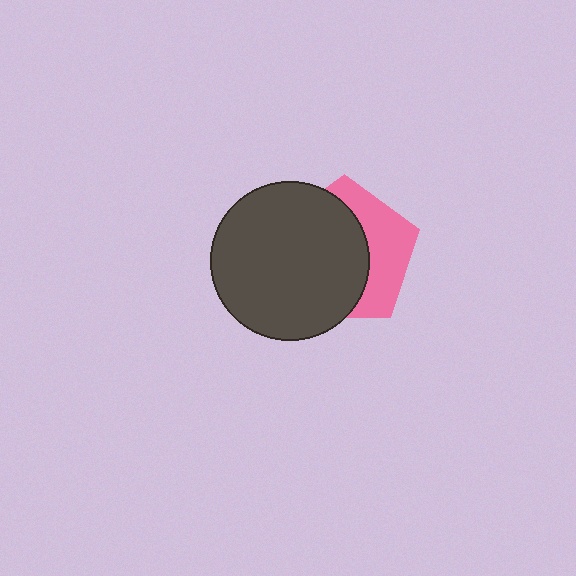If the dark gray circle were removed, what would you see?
You would see the complete pink pentagon.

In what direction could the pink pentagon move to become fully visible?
The pink pentagon could move right. That would shift it out from behind the dark gray circle entirely.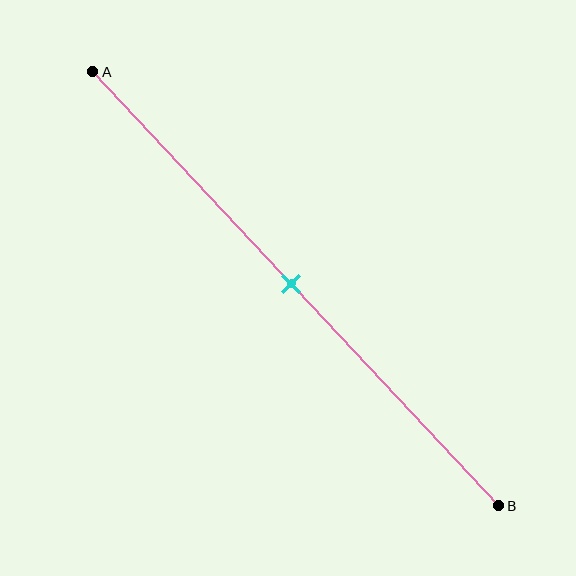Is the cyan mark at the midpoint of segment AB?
Yes, the mark is approximately at the midpoint.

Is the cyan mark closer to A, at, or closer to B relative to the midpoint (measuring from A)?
The cyan mark is approximately at the midpoint of segment AB.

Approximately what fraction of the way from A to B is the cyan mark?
The cyan mark is approximately 50% of the way from A to B.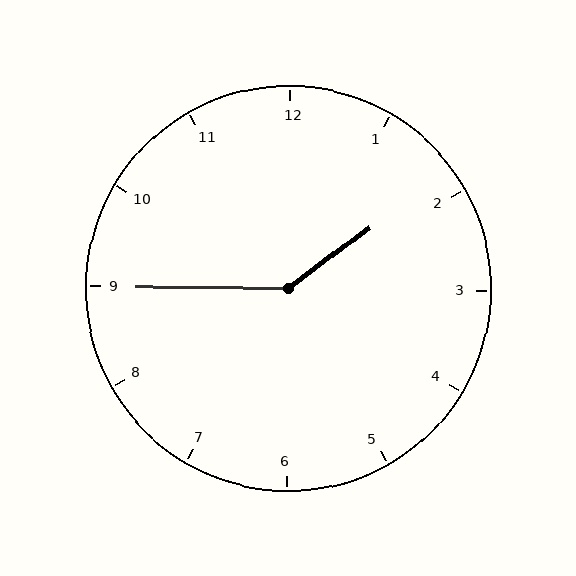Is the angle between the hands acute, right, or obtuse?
It is obtuse.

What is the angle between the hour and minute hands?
Approximately 142 degrees.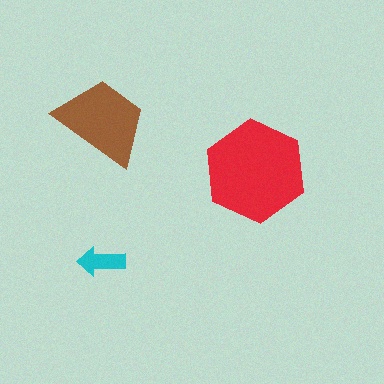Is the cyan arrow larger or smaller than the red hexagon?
Smaller.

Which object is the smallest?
The cyan arrow.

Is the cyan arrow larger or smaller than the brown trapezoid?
Smaller.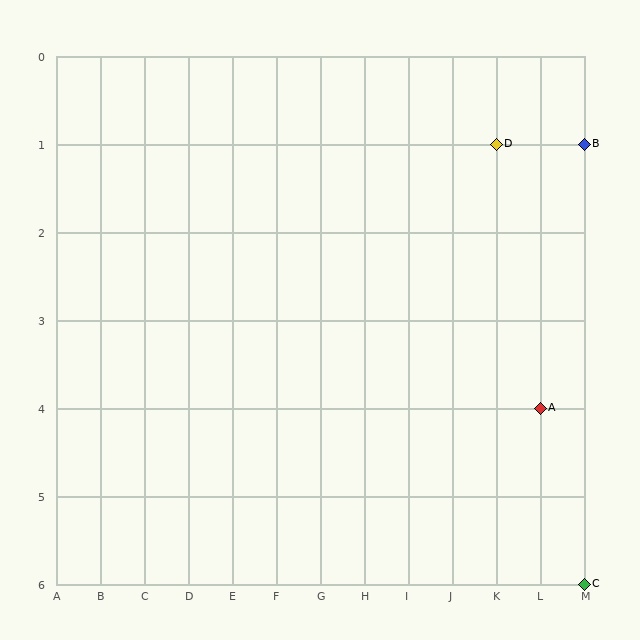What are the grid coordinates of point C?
Point C is at grid coordinates (M, 6).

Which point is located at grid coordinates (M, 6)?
Point C is at (M, 6).